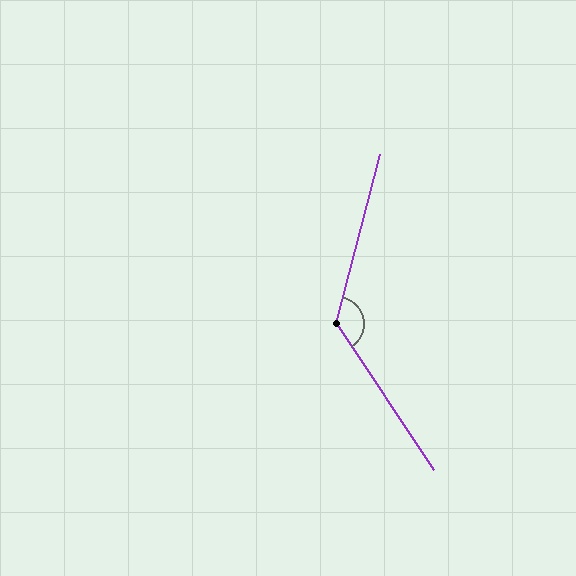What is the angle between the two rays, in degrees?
Approximately 132 degrees.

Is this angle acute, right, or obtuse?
It is obtuse.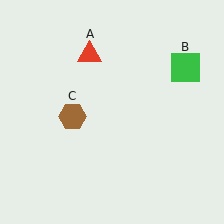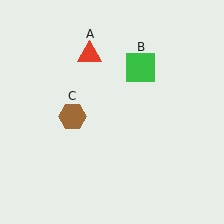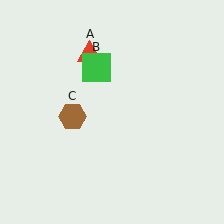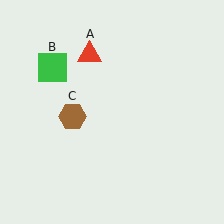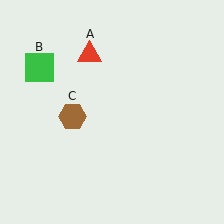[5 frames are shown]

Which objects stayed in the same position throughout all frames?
Red triangle (object A) and brown hexagon (object C) remained stationary.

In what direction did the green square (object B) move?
The green square (object B) moved left.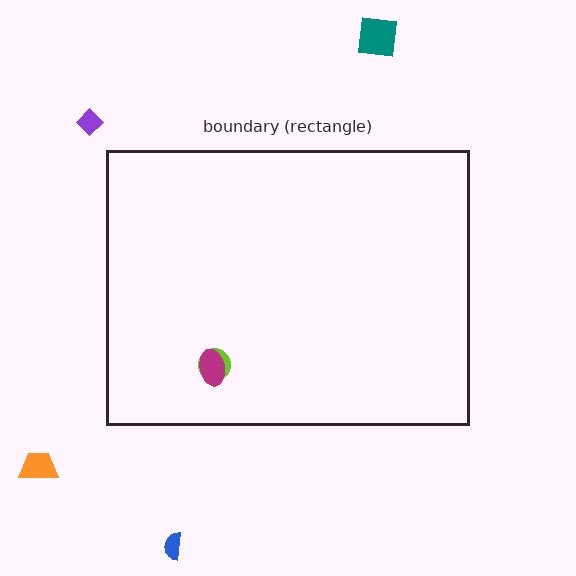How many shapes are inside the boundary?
2 inside, 4 outside.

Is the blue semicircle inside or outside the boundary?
Outside.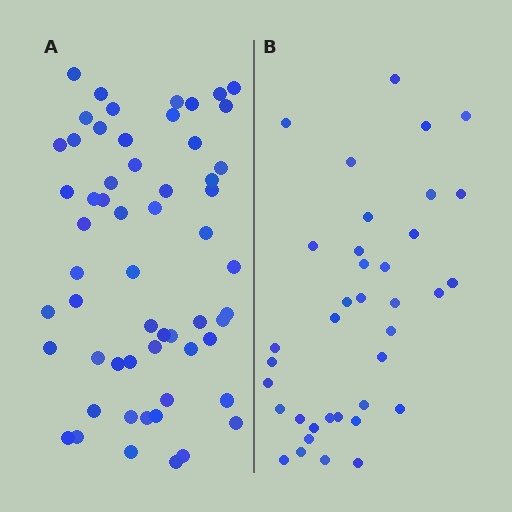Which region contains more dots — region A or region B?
Region A (the left region) has more dots.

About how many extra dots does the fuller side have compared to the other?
Region A has approximately 20 more dots than region B.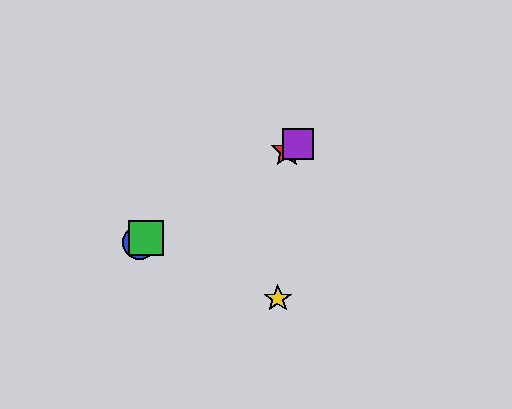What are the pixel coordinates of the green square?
The green square is at (146, 238).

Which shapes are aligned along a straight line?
The red star, the blue circle, the green square, the purple square are aligned along a straight line.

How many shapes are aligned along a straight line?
4 shapes (the red star, the blue circle, the green square, the purple square) are aligned along a straight line.